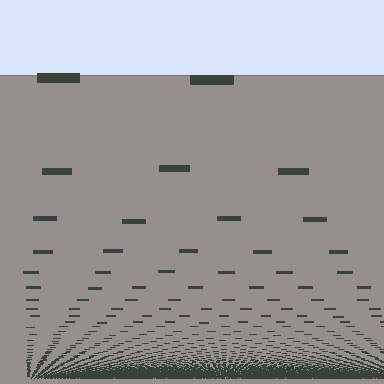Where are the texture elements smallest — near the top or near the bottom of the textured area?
Near the bottom.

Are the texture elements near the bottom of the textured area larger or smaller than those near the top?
Smaller. The gradient is inverted — elements near the bottom are smaller and denser.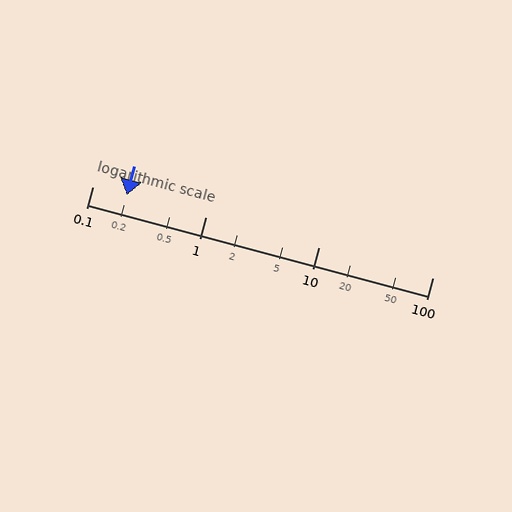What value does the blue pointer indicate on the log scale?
The pointer indicates approximately 0.2.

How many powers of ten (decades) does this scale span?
The scale spans 3 decades, from 0.1 to 100.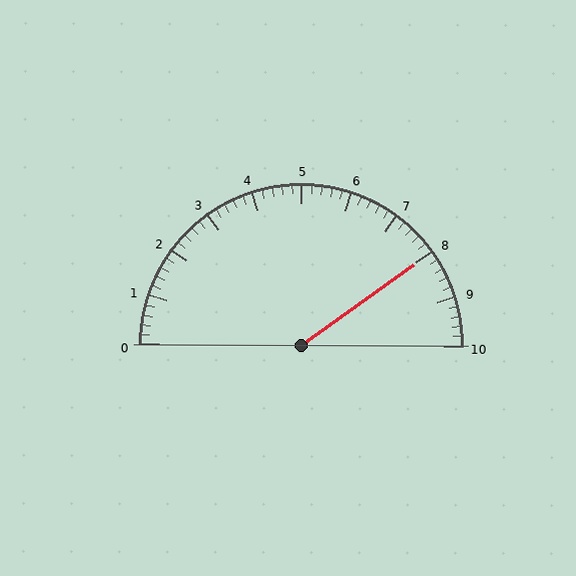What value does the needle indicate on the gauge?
The needle indicates approximately 8.0.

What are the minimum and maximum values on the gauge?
The gauge ranges from 0 to 10.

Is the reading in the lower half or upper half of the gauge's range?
The reading is in the upper half of the range (0 to 10).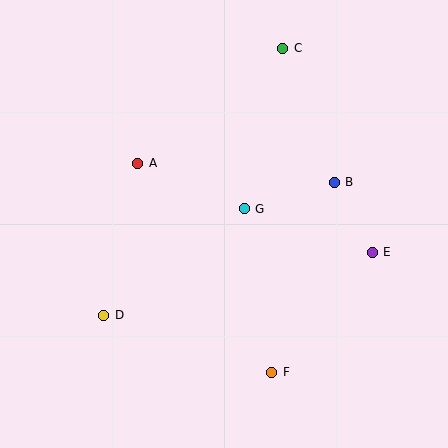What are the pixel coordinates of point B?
Point B is at (334, 182).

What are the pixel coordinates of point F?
Point F is at (272, 372).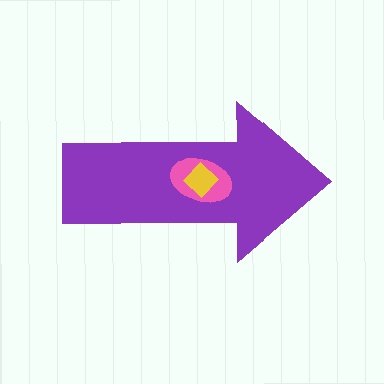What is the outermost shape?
The purple arrow.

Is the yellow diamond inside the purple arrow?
Yes.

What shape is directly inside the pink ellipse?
The yellow diamond.